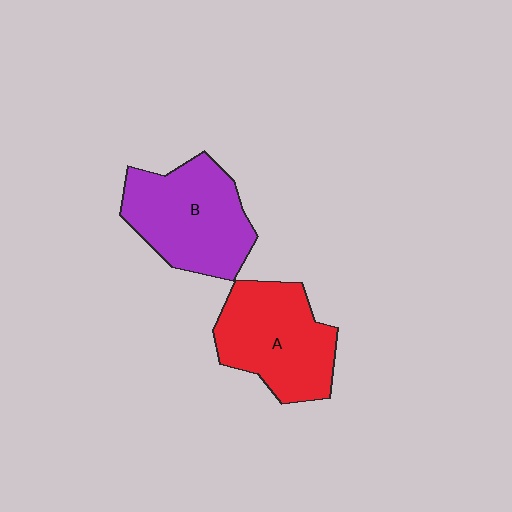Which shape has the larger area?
Shape B (purple).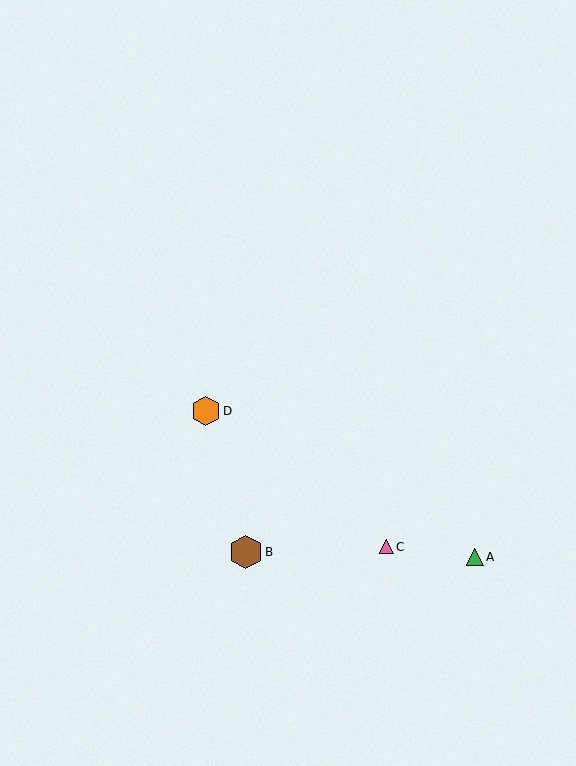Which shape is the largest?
The brown hexagon (labeled B) is the largest.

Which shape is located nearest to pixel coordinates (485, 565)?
The green triangle (labeled A) at (475, 557) is nearest to that location.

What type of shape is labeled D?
Shape D is an orange hexagon.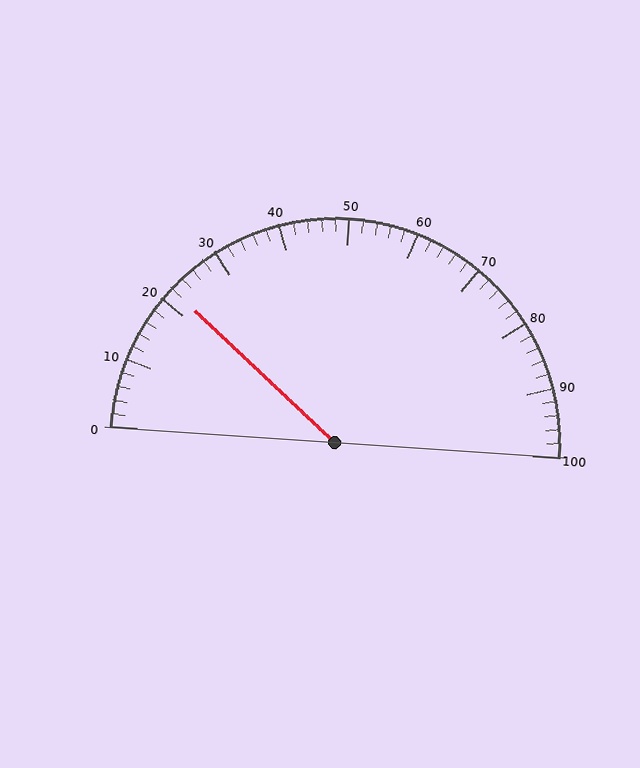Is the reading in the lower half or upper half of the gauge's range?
The reading is in the lower half of the range (0 to 100).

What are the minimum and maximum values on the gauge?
The gauge ranges from 0 to 100.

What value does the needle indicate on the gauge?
The needle indicates approximately 22.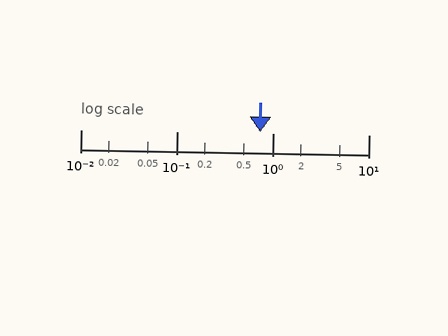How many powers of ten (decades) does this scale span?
The scale spans 3 decades, from 0.01 to 10.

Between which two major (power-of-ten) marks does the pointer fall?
The pointer is between 0.1 and 1.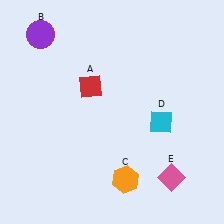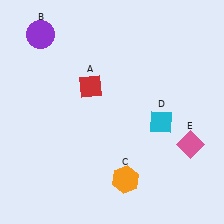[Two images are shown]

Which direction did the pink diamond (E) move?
The pink diamond (E) moved up.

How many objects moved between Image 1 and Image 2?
1 object moved between the two images.